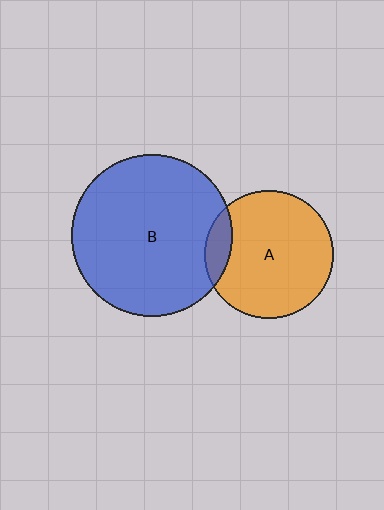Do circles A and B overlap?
Yes.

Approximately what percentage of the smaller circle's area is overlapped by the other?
Approximately 10%.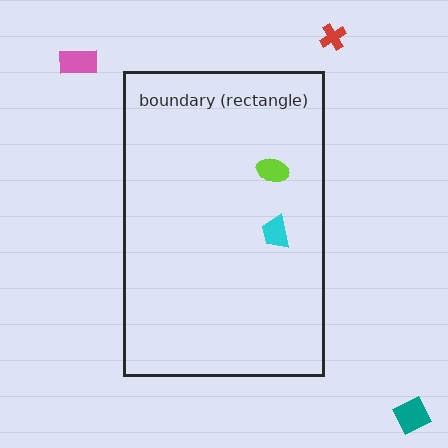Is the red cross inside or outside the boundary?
Outside.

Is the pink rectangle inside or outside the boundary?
Outside.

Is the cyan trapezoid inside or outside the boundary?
Inside.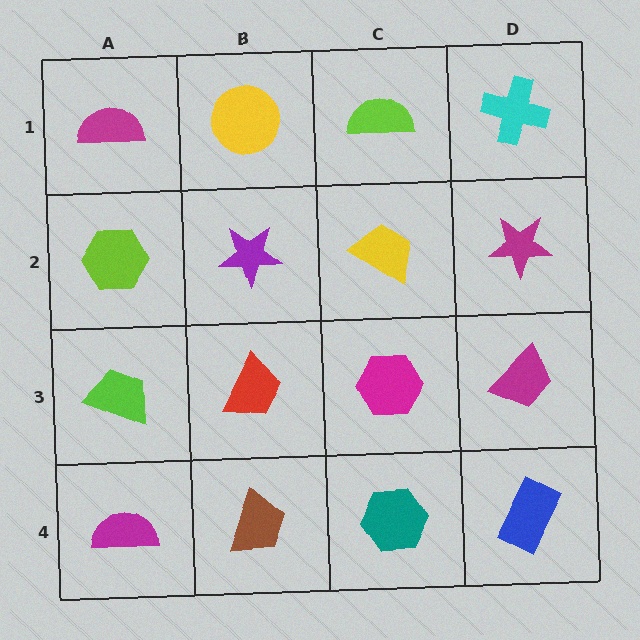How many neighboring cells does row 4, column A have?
2.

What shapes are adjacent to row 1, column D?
A magenta star (row 2, column D), a lime semicircle (row 1, column C).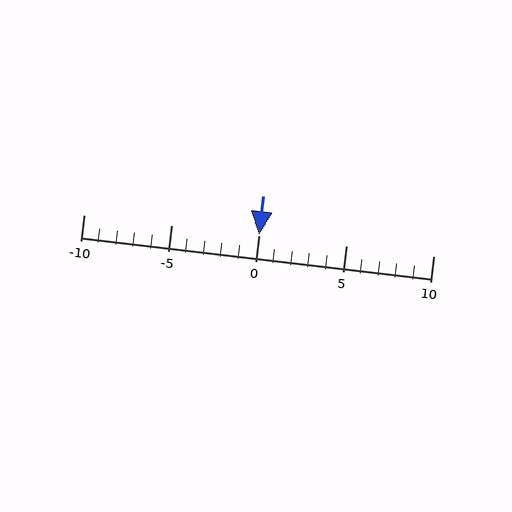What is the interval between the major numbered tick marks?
The major tick marks are spaced 5 units apart.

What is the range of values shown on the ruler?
The ruler shows values from -10 to 10.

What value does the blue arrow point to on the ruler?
The blue arrow points to approximately 0.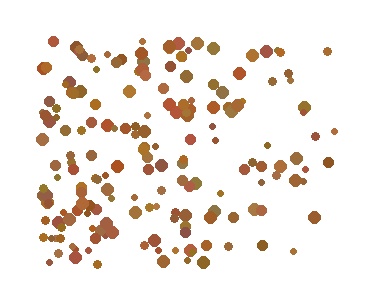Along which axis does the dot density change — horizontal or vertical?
Horizontal.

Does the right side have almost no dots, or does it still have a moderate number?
Still a moderate number, just noticeably fewer than the left.